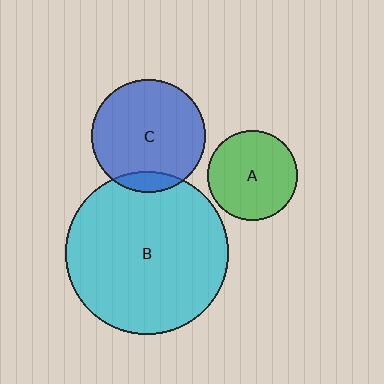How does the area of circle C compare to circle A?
Approximately 1.6 times.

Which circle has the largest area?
Circle B (cyan).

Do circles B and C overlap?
Yes.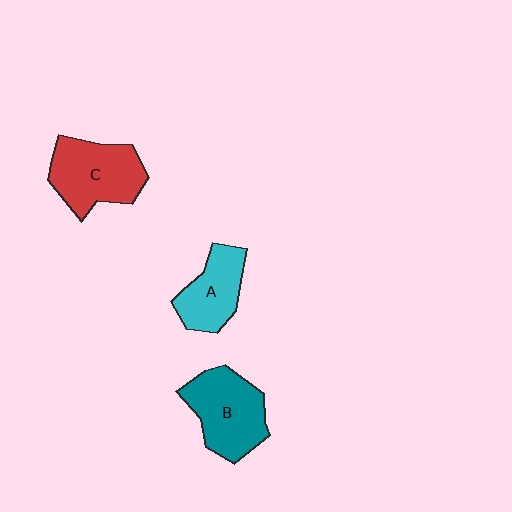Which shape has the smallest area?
Shape A (cyan).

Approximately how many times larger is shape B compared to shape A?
Approximately 1.3 times.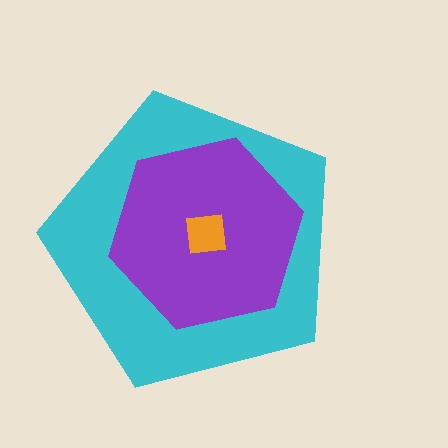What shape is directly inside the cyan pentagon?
The purple hexagon.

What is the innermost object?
The orange square.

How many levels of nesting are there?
3.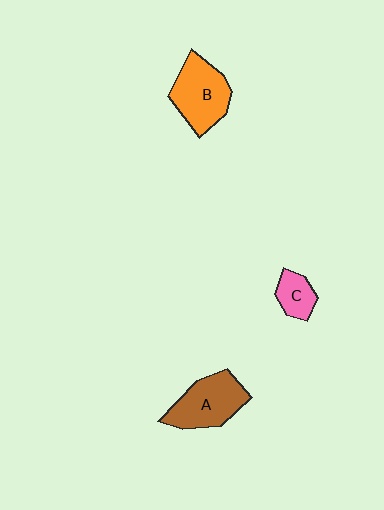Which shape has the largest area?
Shape B (orange).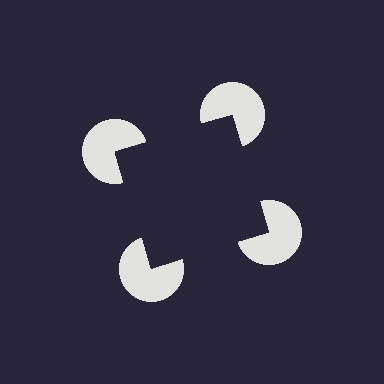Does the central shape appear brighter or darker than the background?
It typically appears slightly darker than the background, even though no actual brightness change is drawn.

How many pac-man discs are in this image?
There are 4 — one at each vertex of the illusory square.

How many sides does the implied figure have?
4 sides.